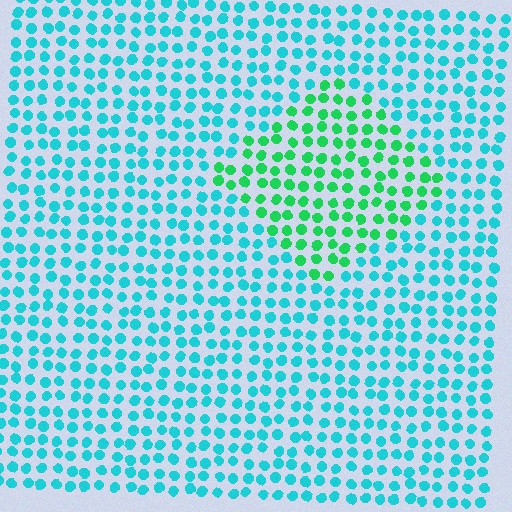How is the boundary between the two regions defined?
The boundary is defined purely by a slight shift in hue (about 42 degrees). Spacing, size, and orientation are identical on both sides.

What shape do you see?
I see a diamond.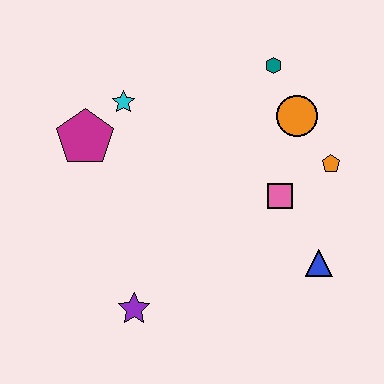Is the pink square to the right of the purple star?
Yes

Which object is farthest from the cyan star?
The blue triangle is farthest from the cyan star.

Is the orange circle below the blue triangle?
No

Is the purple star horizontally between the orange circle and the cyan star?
Yes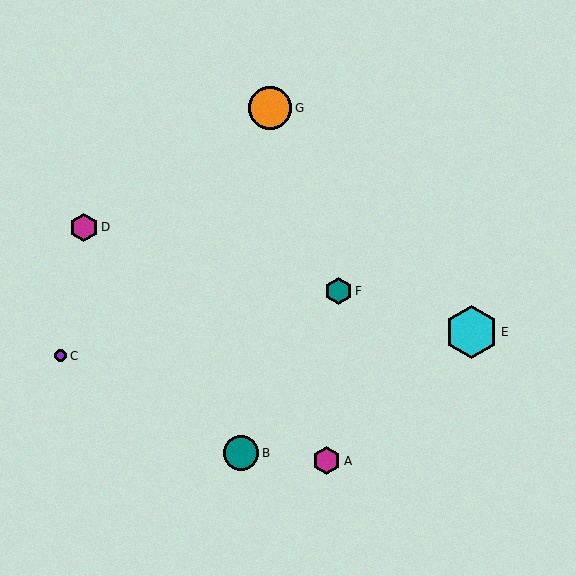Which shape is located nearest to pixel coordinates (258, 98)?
The orange circle (labeled G) at (270, 108) is nearest to that location.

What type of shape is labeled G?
Shape G is an orange circle.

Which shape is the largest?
The cyan hexagon (labeled E) is the largest.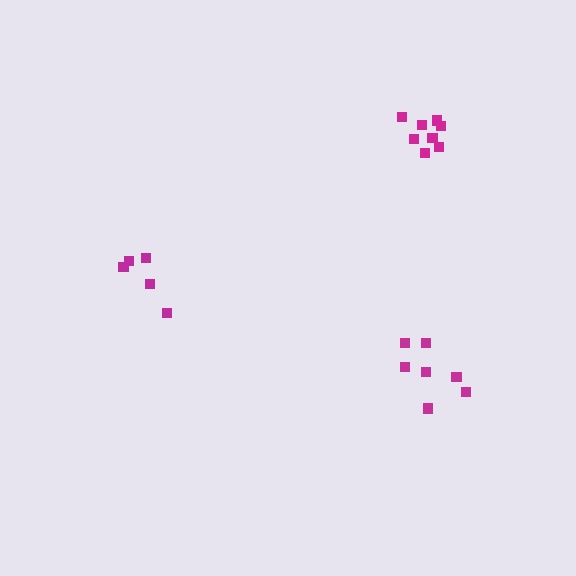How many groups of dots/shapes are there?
There are 3 groups.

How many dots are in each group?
Group 1: 7 dots, Group 2: 8 dots, Group 3: 5 dots (20 total).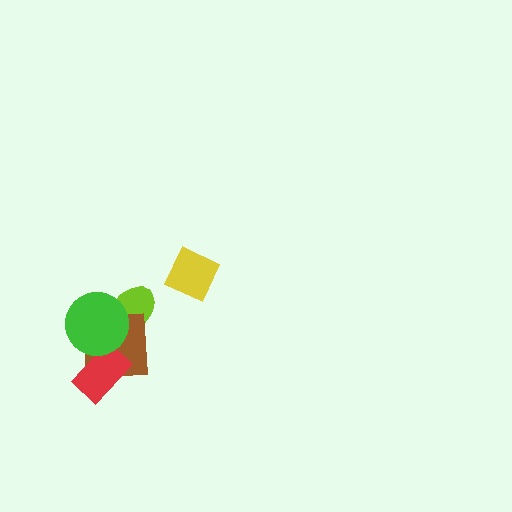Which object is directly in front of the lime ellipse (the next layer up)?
The brown square is directly in front of the lime ellipse.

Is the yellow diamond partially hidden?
No, no other shape covers it.